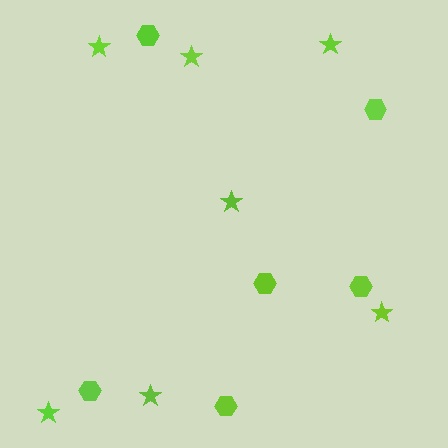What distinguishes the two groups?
There are 2 groups: one group of hexagons (6) and one group of stars (7).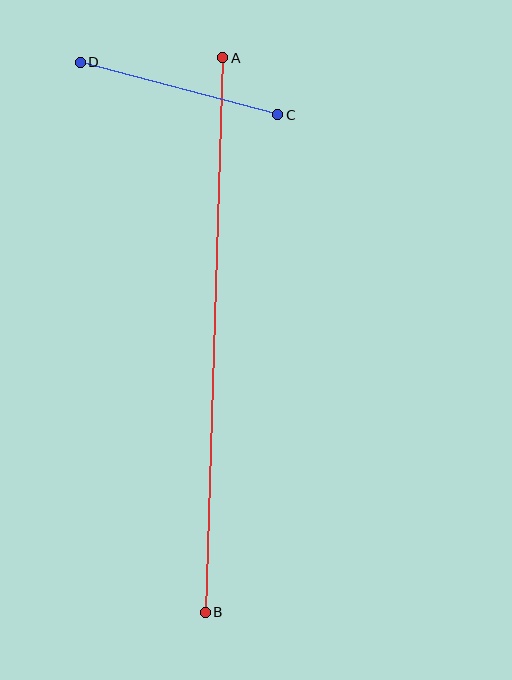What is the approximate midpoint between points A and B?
The midpoint is at approximately (214, 335) pixels.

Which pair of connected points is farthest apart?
Points A and B are farthest apart.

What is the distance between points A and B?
The distance is approximately 554 pixels.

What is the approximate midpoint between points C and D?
The midpoint is at approximately (179, 89) pixels.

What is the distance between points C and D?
The distance is approximately 205 pixels.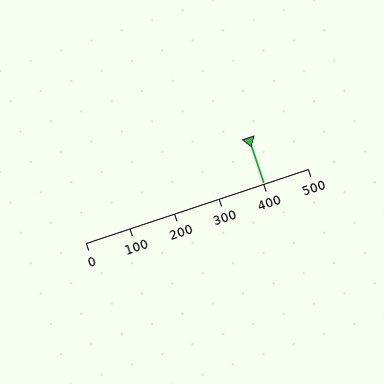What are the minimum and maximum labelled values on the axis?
The axis runs from 0 to 500.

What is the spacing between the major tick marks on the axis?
The major ticks are spaced 100 apart.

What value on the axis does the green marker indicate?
The marker indicates approximately 400.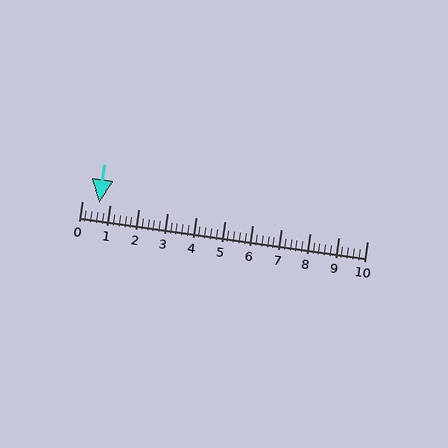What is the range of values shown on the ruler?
The ruler shows values from 0 to 10.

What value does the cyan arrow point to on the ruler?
The cyan arrow points to approximately 0.6.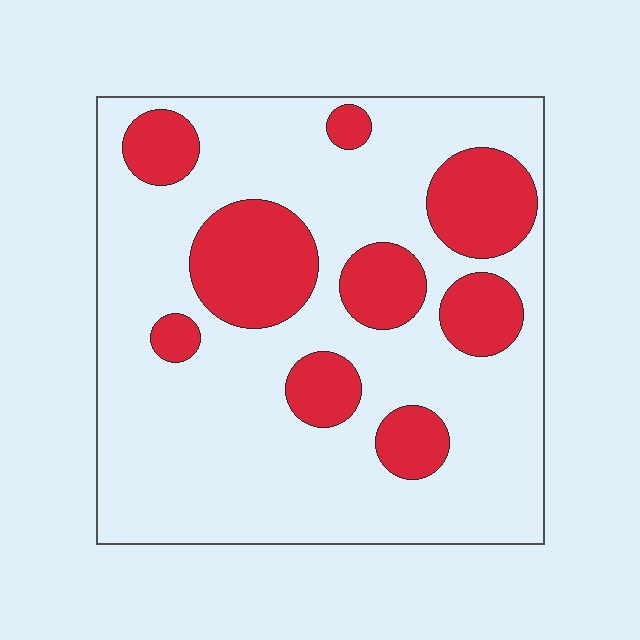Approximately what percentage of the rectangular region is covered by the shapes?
Approximately 25%.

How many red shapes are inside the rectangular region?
9.